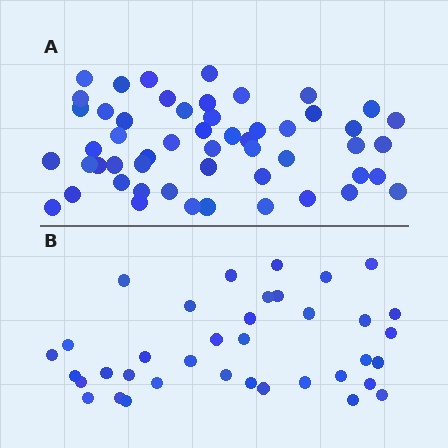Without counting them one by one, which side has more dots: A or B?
Region A (the top region) has more dots.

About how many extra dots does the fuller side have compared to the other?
Region A has approximately 15 more dots than region B.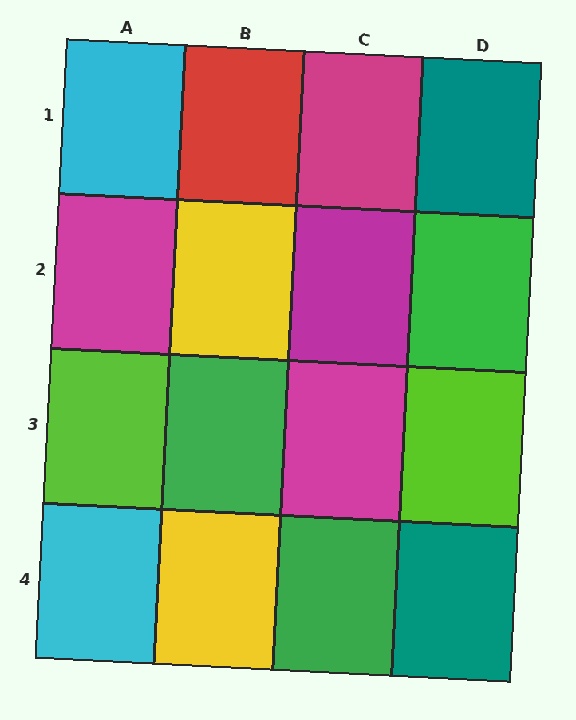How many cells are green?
3 cells are green.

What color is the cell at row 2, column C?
Magenta.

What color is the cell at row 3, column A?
Lime.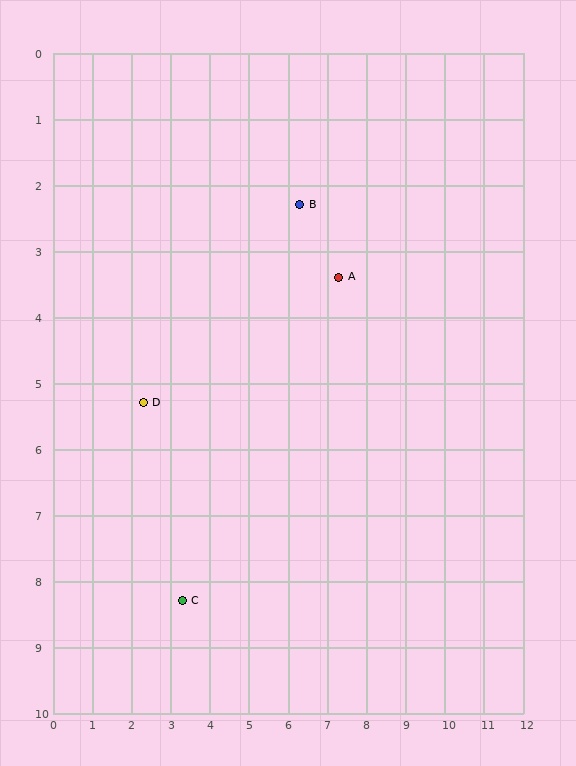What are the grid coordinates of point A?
Point A is at approximately (7.3, 3.4).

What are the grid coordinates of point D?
Point D is at approximately (2.3, 5.3).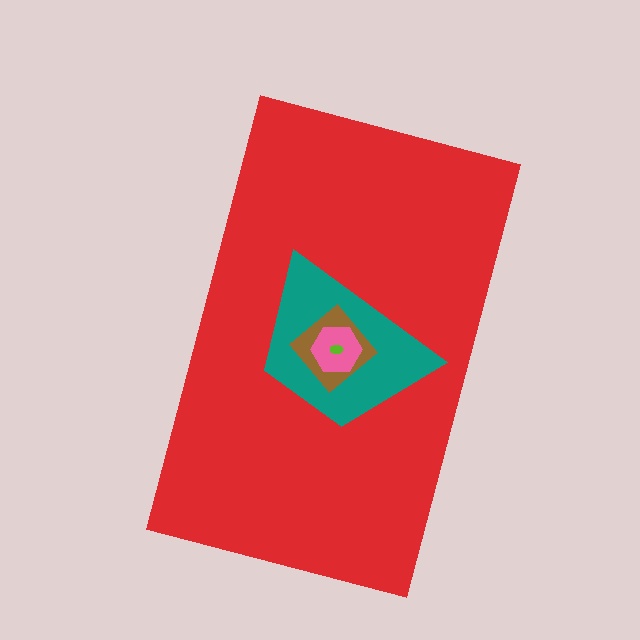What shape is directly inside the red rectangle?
The teal trapezoid.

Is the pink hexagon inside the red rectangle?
Yes.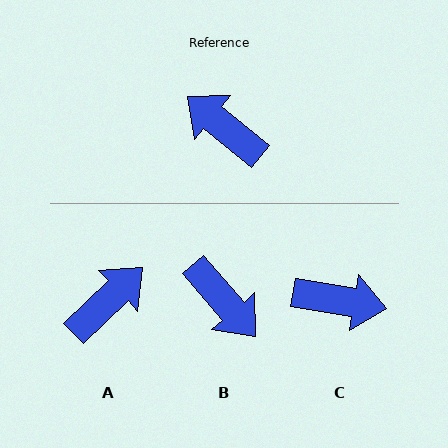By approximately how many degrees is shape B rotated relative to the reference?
Approximately 170 degrees counter-clockwise.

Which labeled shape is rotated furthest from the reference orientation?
B, about 170 degrees away.